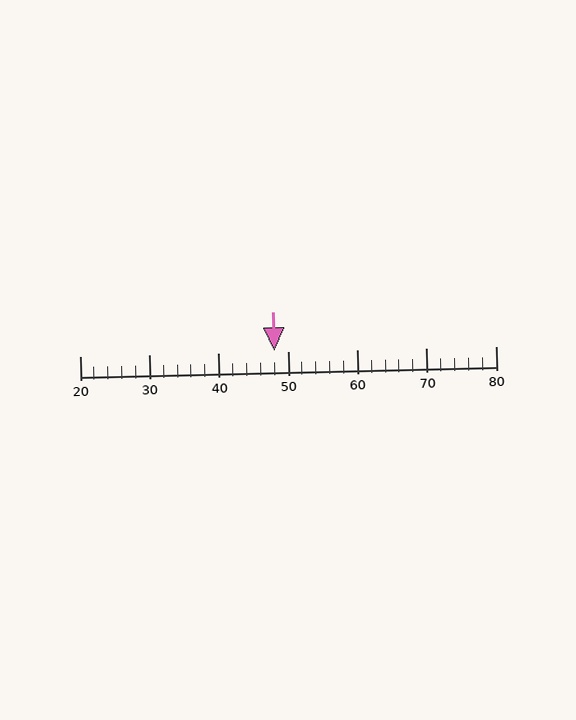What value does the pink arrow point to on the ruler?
The pink arrow points to approximately 48.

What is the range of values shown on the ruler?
The ruler shows values from 20 to 80.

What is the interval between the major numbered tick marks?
The major tick marks are spaced 10 units apart.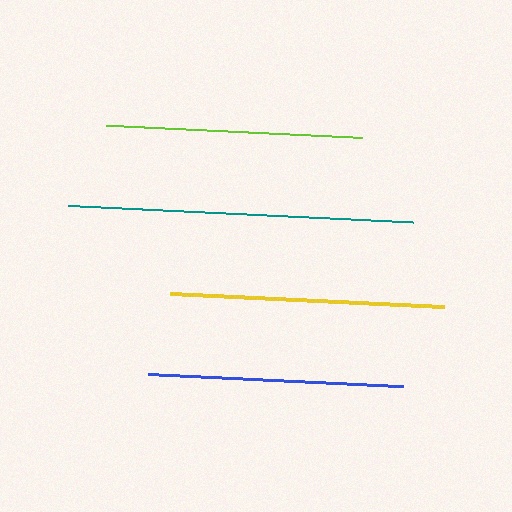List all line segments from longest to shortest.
From longest to shortest: teal, yellow, lime, blue.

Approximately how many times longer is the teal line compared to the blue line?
The teal line is approximately 1.3 times the length of the blue line.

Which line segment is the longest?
The teal line is the longest at approximately 344 pixels.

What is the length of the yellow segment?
The yellow segment is approximately 274 pixels long.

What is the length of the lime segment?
The lime segment is approximately 256 pixels long.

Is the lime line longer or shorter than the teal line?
The teal line is longer than the lime line.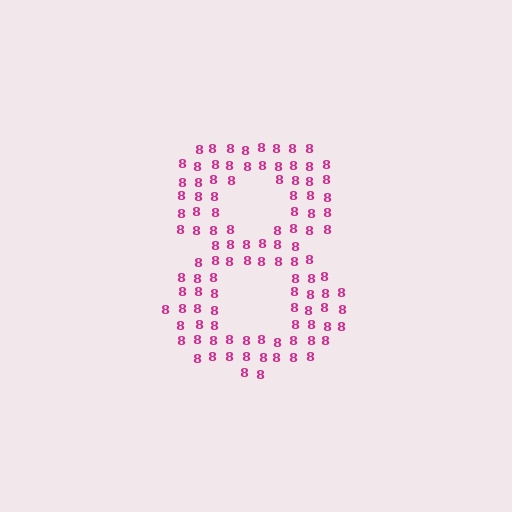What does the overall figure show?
The overall figure shows the digit 8.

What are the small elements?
The small elements are digit 8's.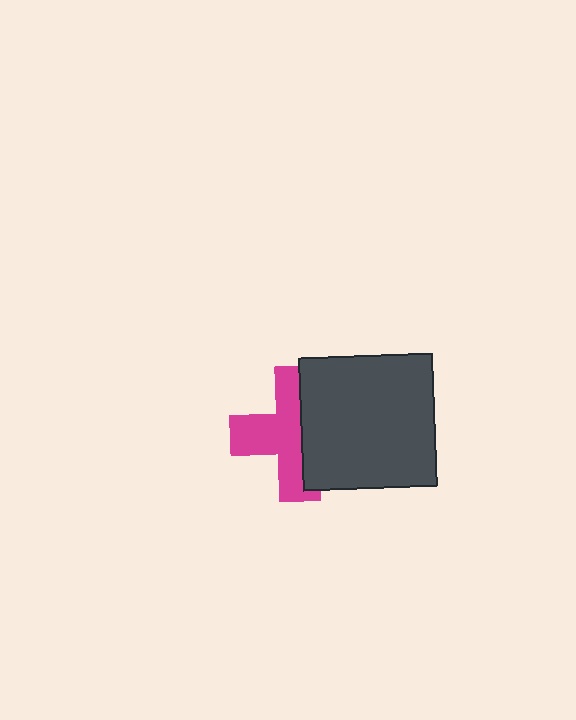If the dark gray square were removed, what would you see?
You would see the complete magenta cross.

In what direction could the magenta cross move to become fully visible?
The magenta cross could move left. That would shift it out from behind the dark gray square entirely.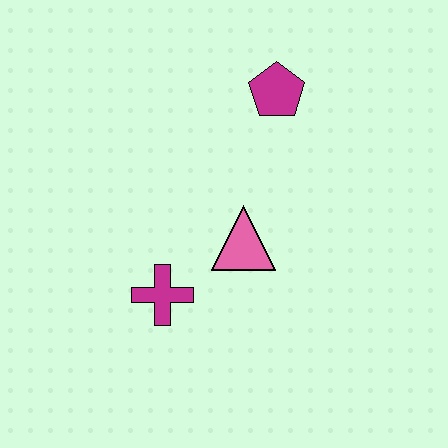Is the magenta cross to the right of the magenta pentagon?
No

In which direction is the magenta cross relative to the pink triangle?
The magenta cross is to the left of the pink triangle.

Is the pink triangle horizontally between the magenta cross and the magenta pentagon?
Yes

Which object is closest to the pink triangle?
The magenta cross is closest to the pink triangle.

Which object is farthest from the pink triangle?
The magenta pentagon is farthest from the pink triangle.